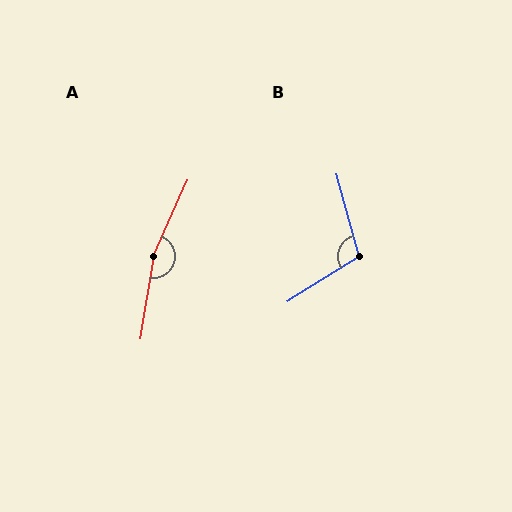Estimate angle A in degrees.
Approximately 165 degrees.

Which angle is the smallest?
B, at approximately 107 degrees.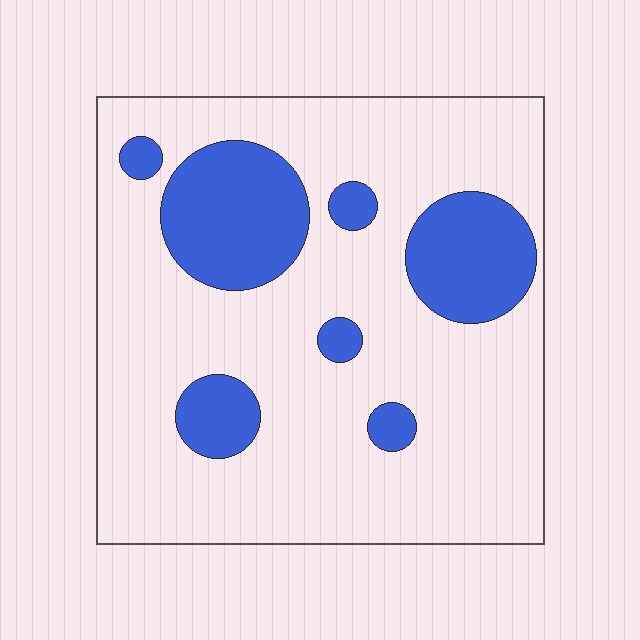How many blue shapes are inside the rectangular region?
7.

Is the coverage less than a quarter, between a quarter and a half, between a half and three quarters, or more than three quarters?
Less than a quarter.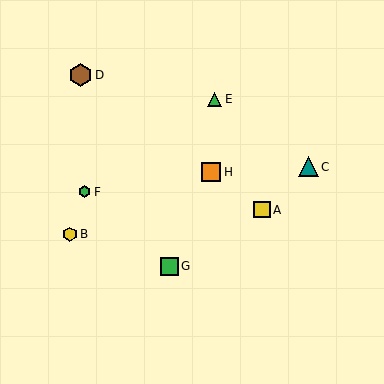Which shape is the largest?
The brown hexagon (labeled D) is the largest.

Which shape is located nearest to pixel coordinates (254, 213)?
The yellow square (labeled A) at (262, 210) is nearest to that location.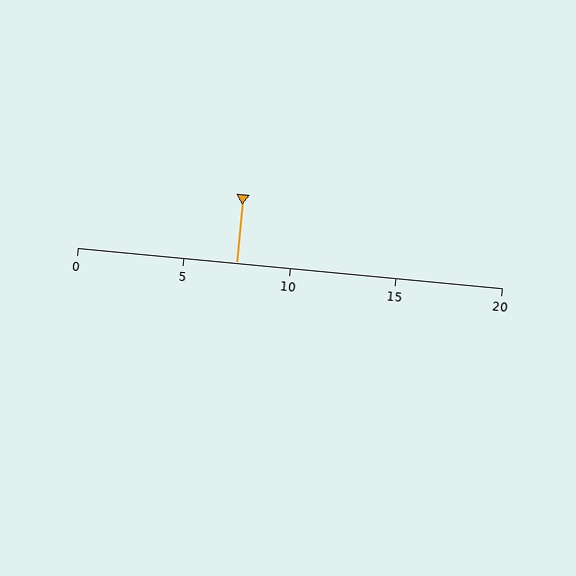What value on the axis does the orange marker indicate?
The marker indicates approximately 7.5.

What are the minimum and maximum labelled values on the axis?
The axis runs from 0 to 20.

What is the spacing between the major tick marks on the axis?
The major ticks are spaced 5 apart.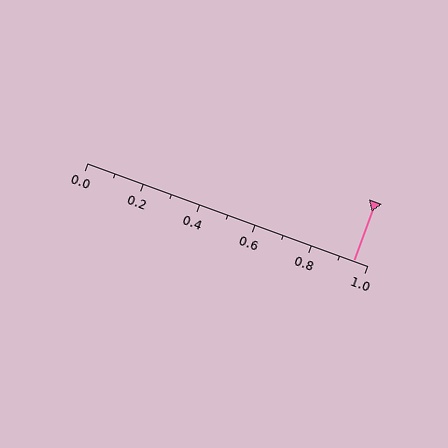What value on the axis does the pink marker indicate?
The marker indicates approximately 0.95.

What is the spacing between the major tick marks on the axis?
The major ticks are spaced 0.2 apart.